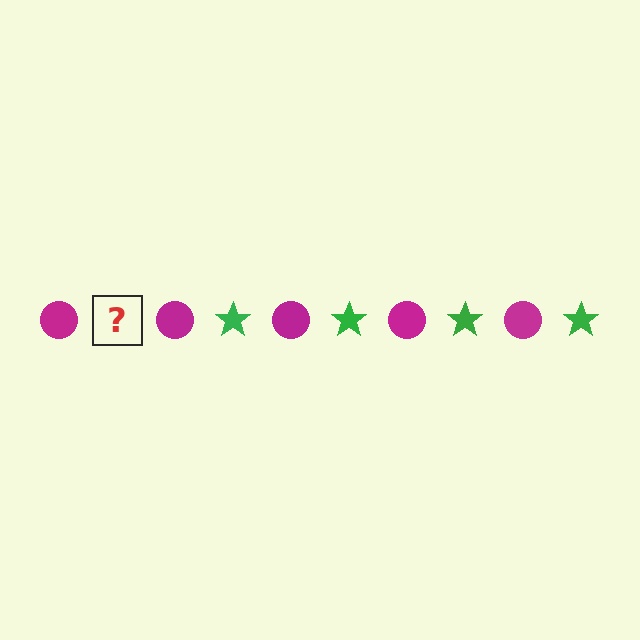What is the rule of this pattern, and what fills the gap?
The rule is that the pattern alternates between magenta circle and green star. The gap should be filled with a green star.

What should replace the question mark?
The question mark should be replaced with a green star.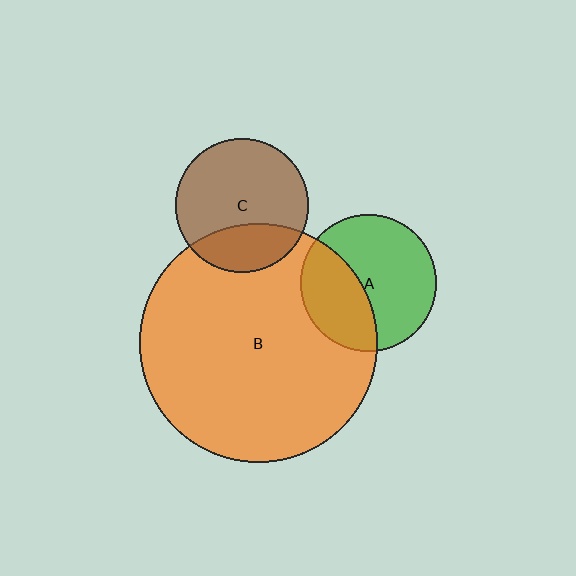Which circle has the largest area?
Circle B (orange).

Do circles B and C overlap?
Yes.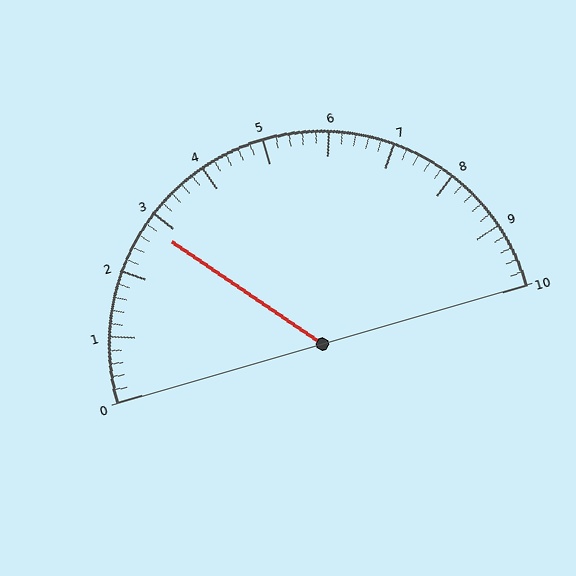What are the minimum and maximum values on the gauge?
The gauge ranges from 0 to 10.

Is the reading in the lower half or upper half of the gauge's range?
The reading is in the lower half of the range (0 to 10).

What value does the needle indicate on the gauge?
The needle indicates approximately 2.8.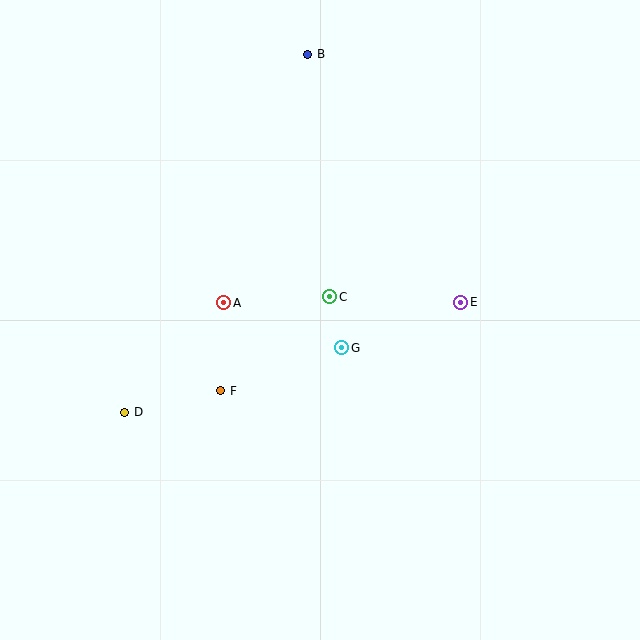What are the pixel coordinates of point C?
Point C is at (330, 297).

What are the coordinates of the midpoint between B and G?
The midpoint between B and G is at (325, 201).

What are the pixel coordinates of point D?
Point D is at (125, 412).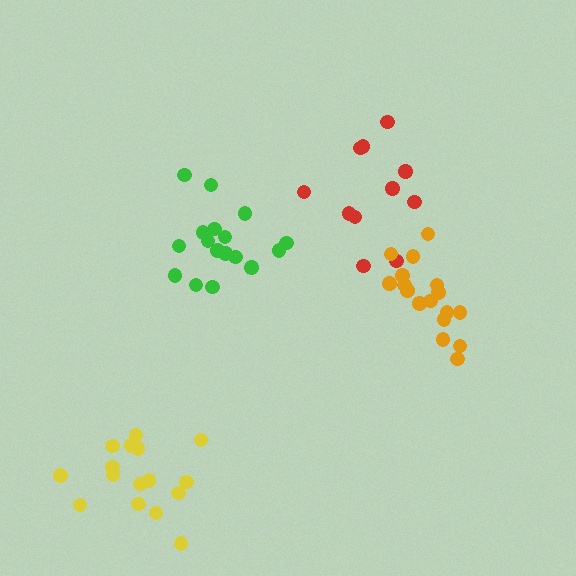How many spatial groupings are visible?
There are 4 spatial groupings.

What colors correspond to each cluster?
The clusters are colored: green, red, orange, yellow.